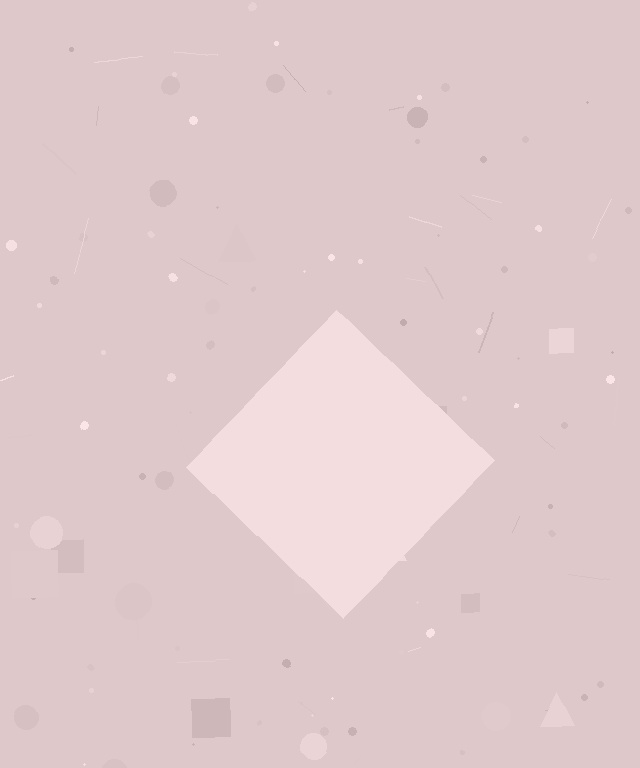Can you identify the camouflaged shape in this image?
The camouflaged shape is a diamond.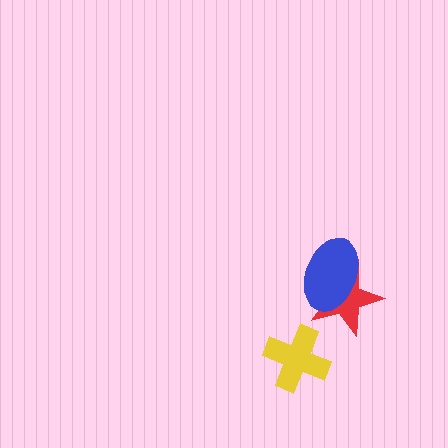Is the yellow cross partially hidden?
No, no other shape covers it.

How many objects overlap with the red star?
1 object overlaps with the red star.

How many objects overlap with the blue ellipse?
1 object overlaps with the blue ellipse.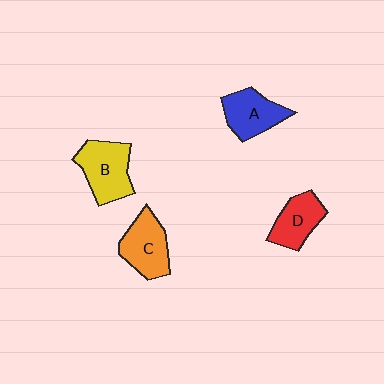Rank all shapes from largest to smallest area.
From largest to smallest: B (yellow), C (orange), A (blue), D (red).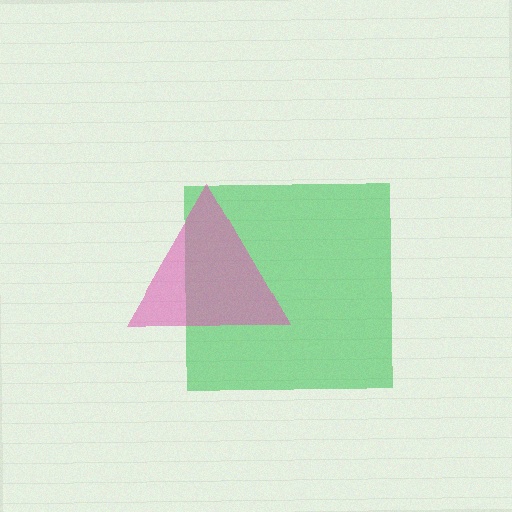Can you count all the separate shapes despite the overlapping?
Yes, there are 2 separate shapes.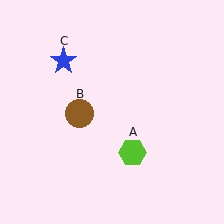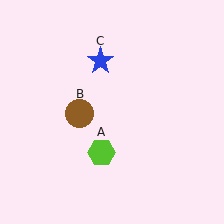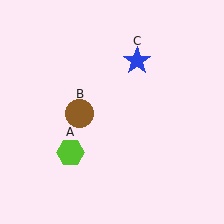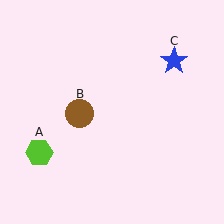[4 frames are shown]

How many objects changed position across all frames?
2 objects changed position: lime hexagon (object A), blue star (object C).